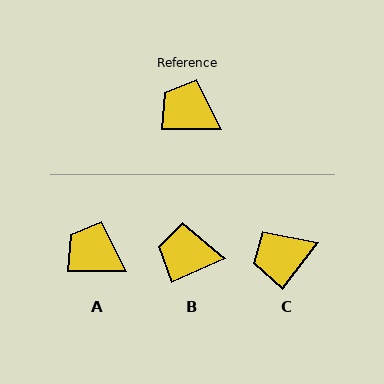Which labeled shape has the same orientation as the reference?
A.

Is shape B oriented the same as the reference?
No, it is off by about 23 degrees.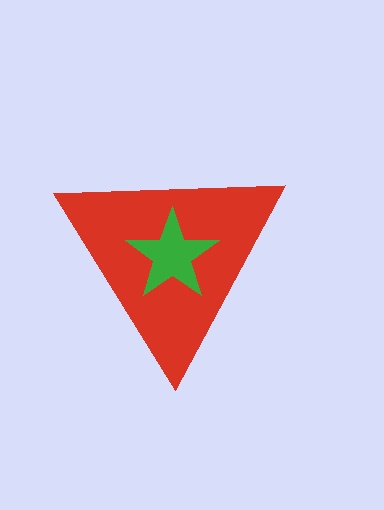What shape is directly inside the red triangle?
The green star.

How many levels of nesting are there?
2.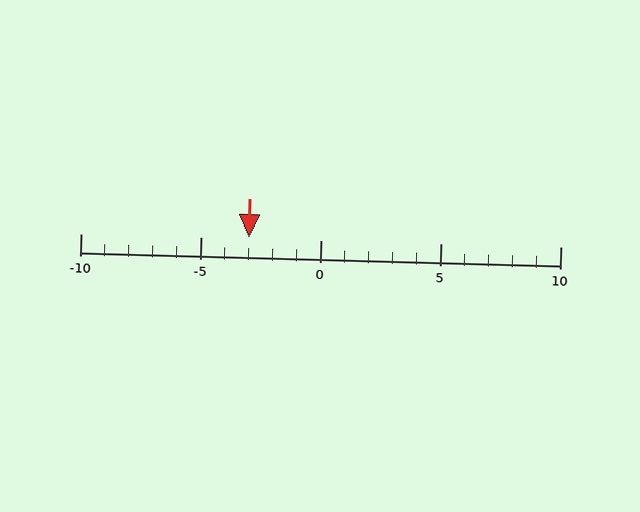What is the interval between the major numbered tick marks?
The major tick marks are spaced 5 units apart.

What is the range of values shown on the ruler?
The ruler shows values from -10 to 10.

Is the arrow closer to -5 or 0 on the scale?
The arrow is closer to -5.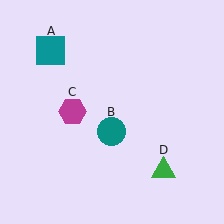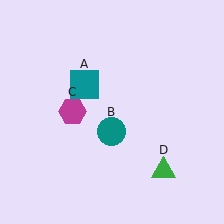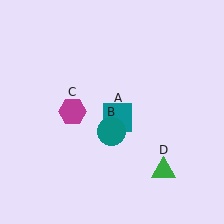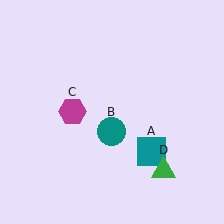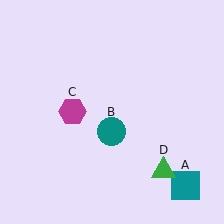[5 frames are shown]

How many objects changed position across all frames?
1 object changed position: teal square (object A).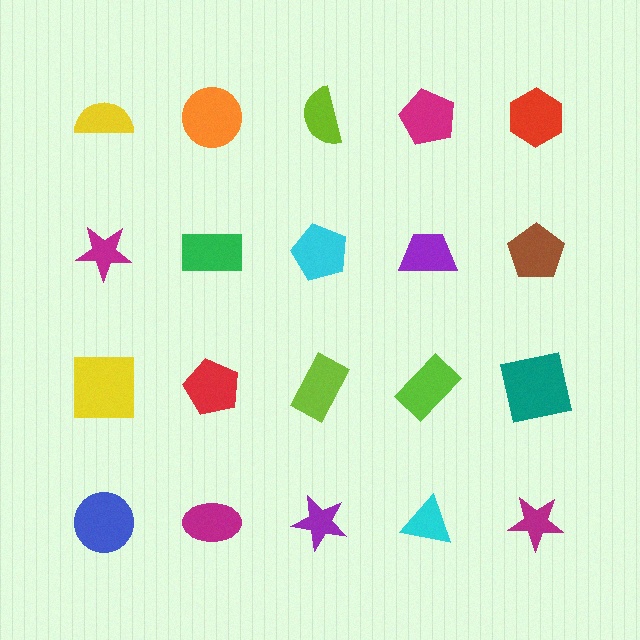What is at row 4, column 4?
A cyan triangle.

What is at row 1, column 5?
A red hexagon.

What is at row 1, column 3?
A lime semicircle.